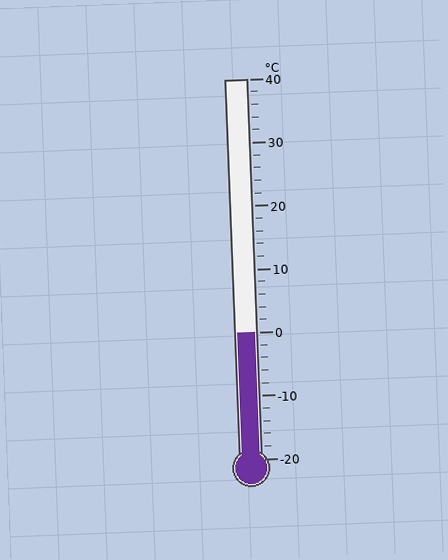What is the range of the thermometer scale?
The thermometer scale ranges from -20°C to 40°C.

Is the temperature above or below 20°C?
The temperature is below 20°C.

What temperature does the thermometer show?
The thermometer shows approximately 0°C.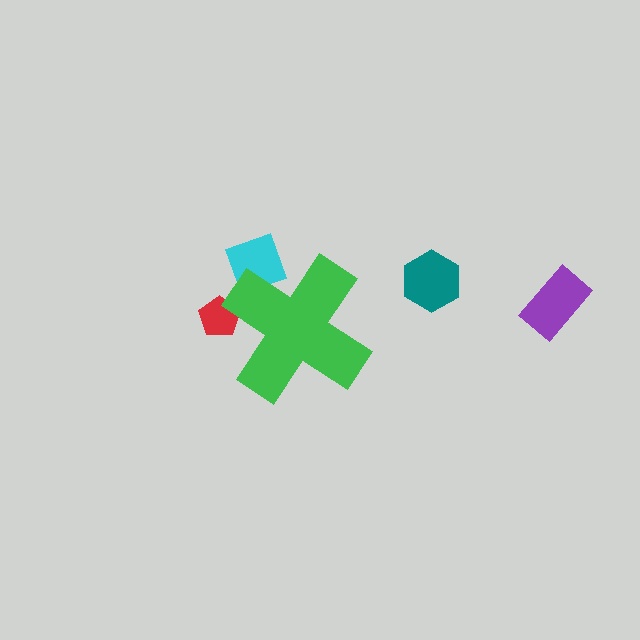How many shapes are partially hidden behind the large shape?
2 shapes are partially hidden.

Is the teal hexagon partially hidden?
No, the teal hexagon is fully visible.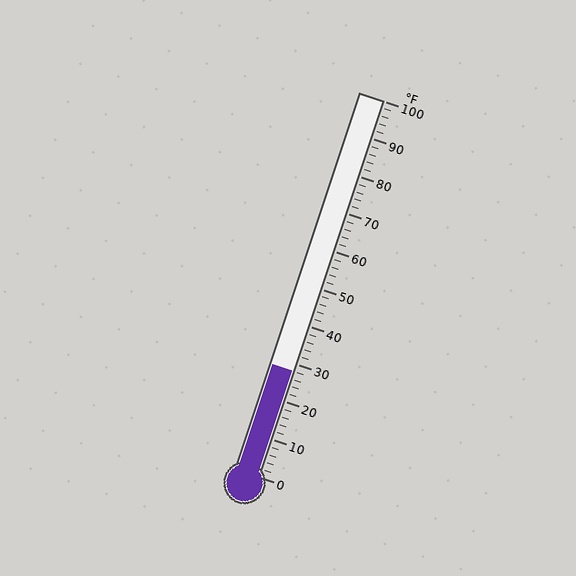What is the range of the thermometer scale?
The thermometer scale ranges from 0°F to 100°F.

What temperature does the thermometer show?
The thermometer shows approximately 28°F.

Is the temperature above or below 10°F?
The temperature is above 10°F.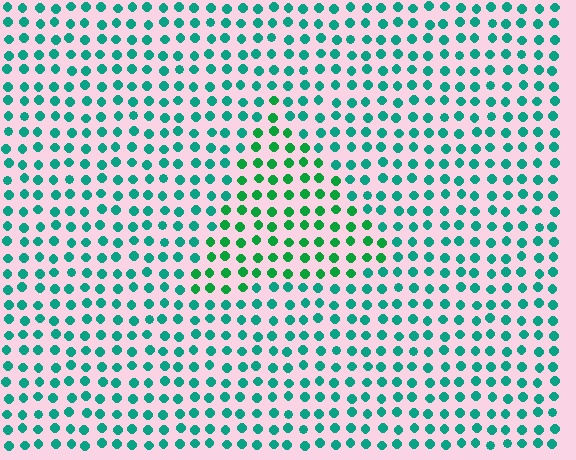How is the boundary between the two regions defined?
The boundary is defined purely by a slight shift in hue (about 29 degrees). Spacing, size, and orientation are identical on both sides.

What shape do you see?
I see a triangle.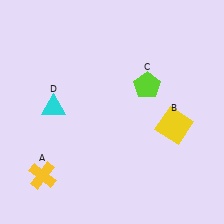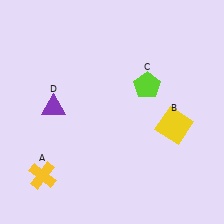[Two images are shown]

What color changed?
The triangle (D) changed from cyan in Image 1 to purple in Image 2.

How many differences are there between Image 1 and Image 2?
There is 1 difference between the two images.